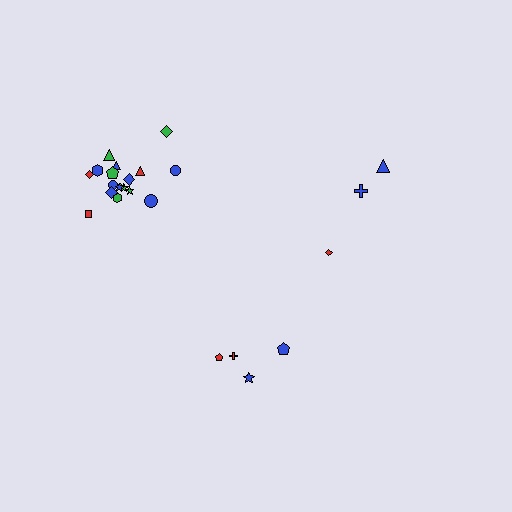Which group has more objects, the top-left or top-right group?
The top-left group.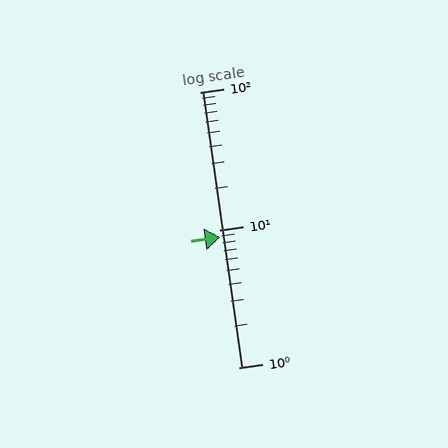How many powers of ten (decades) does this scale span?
The scale spans 2 decades, from 1 to 100.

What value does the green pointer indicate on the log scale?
The pointer indicates approximately 8.8.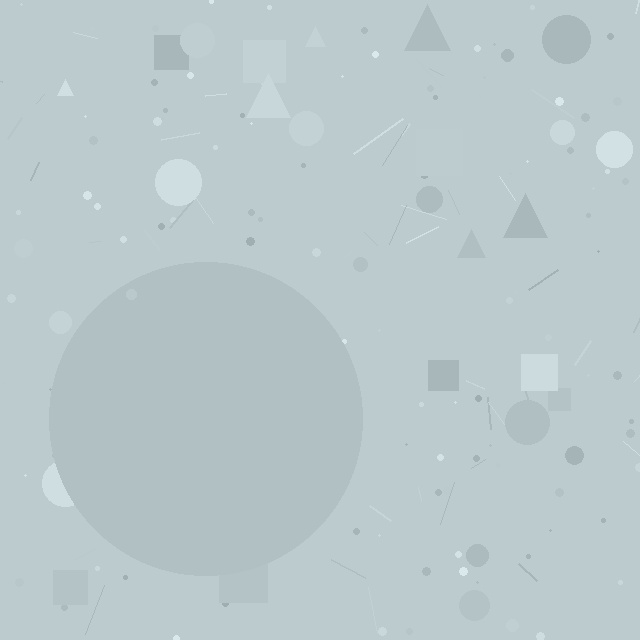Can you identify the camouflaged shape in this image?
The camouflaged shape is a circle.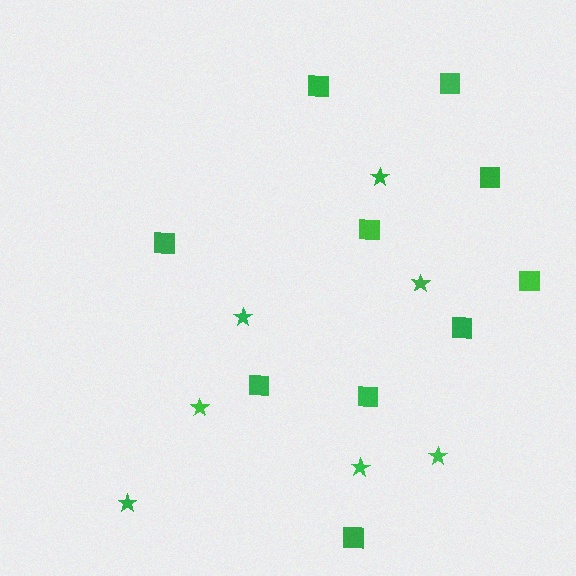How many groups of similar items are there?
There are 2 groups: one group of squares (10) and one group of stars (7).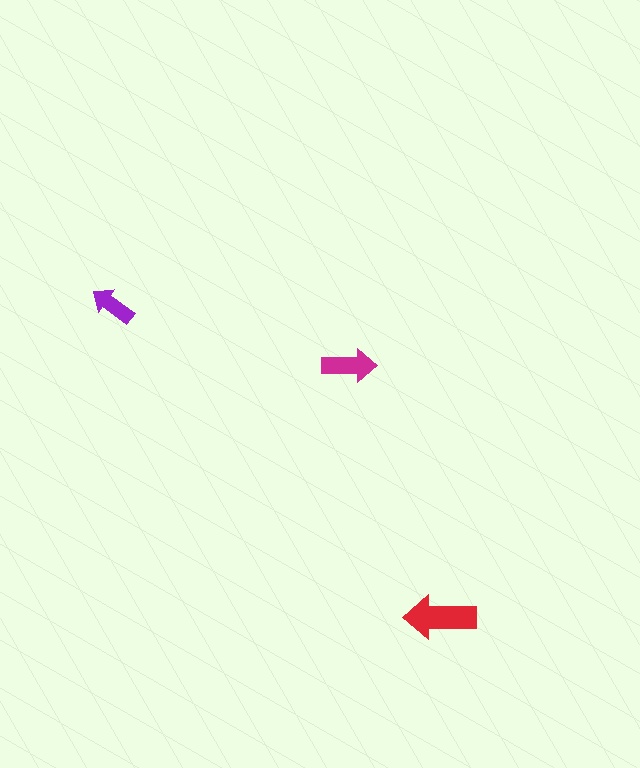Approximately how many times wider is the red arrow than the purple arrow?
About 1.5 times wider.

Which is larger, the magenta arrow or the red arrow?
The red one.